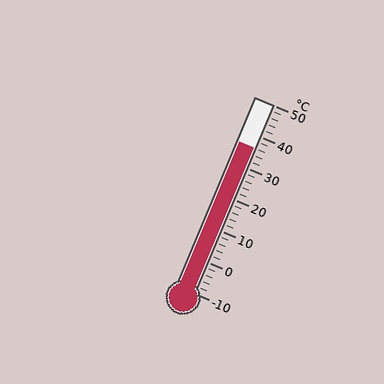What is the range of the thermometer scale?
The thermometer scale ranges from -10°C to 50°C.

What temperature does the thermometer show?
The thermometer shows approximately 36°C.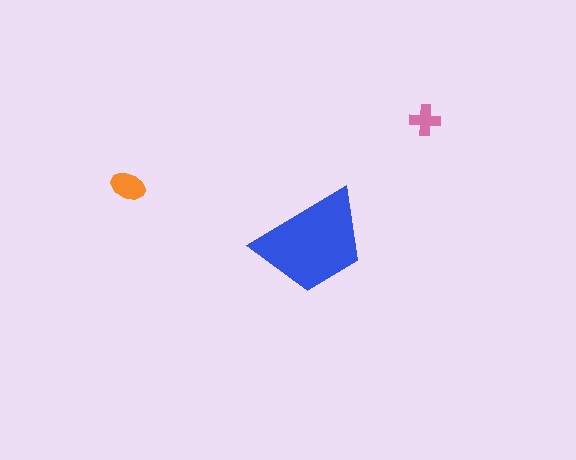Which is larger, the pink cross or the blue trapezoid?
The blue trapezoid.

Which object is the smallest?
The pink cross.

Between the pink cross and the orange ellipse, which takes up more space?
The orange ellipse.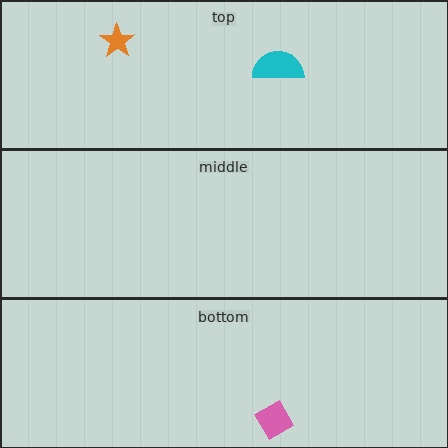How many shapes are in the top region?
2.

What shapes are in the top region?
The cyan semicircle, the orange star.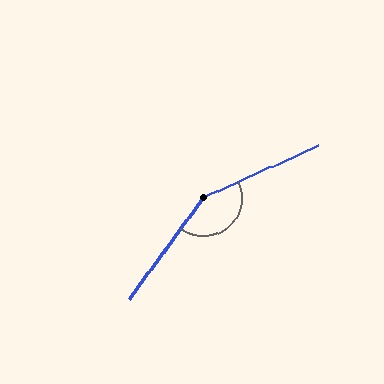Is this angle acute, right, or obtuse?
It is obtuse.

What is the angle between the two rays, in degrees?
Approximately 150 degrees.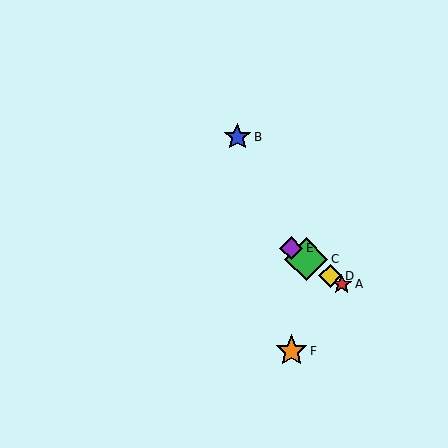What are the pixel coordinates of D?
Object D is at (330, 276).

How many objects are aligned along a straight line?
4 objects (A, C, D, E) are aligned along a straight line.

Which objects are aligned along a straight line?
Objects A, C, D, E are aligned along a straight line.